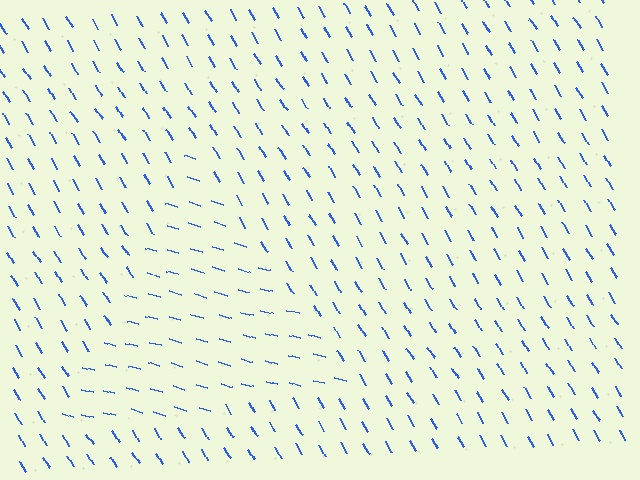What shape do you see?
I see a triangle.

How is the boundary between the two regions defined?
The boundary is defined purely by a change in line orientation (approximately 45 degrees difference). All lines are the same color and thickness.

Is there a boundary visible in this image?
Yes, there is a texture boundary formed by a change in line orientation.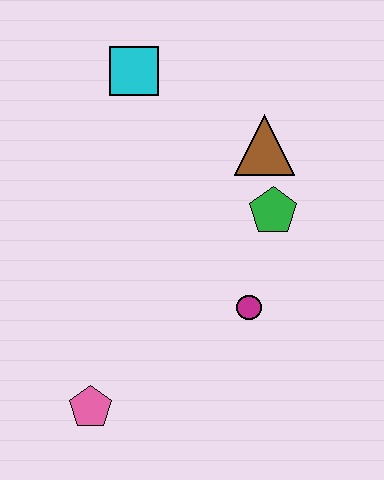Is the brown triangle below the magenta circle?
No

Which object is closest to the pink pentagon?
The magenta circle is closest to the pink pentagon.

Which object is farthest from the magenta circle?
The cyan square is farthest from the magenta circle.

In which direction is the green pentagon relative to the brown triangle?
The green pentagon is below the brown triangle.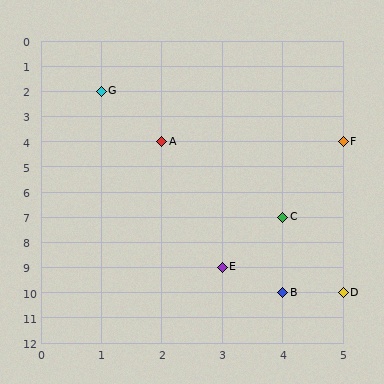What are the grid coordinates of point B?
Point B is at grid coordinates (4, 10).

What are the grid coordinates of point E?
Point E is at grid coordinates (3, 9).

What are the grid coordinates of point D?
Point D is at grid coordinates (5, 10).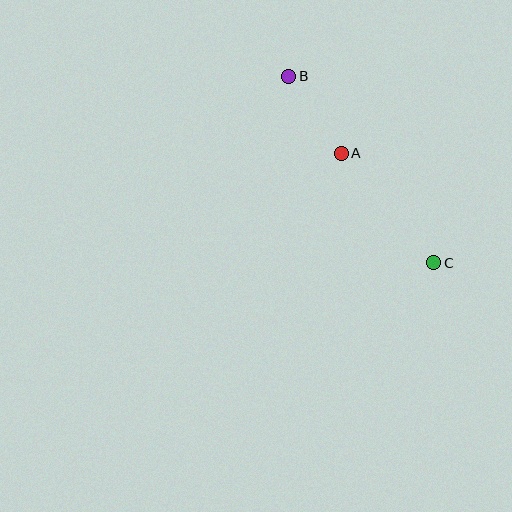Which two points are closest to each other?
Points A and B are closest to each other.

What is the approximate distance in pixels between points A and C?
The distance between A and C is approximately 144 pixels.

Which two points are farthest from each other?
Points B and C are farthest from each other.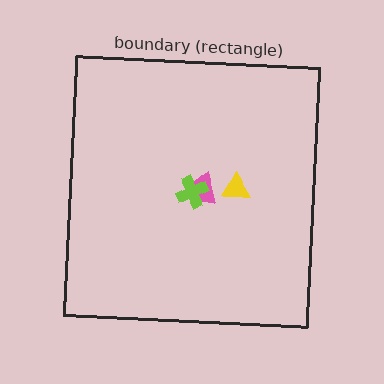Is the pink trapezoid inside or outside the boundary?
Inside.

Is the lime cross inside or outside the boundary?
Inside.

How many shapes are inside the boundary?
3 inside, 0 outside.